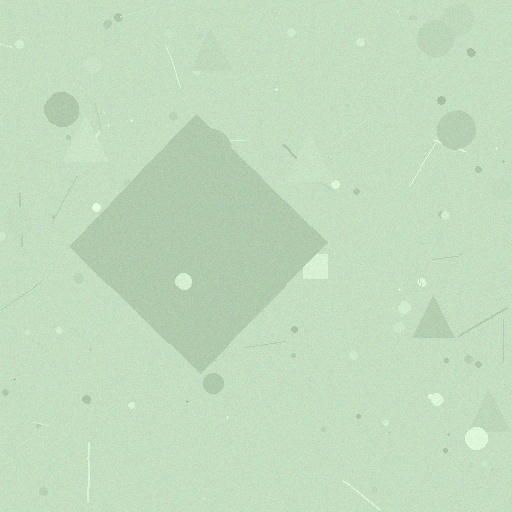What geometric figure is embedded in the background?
A diamond is embedded in the background.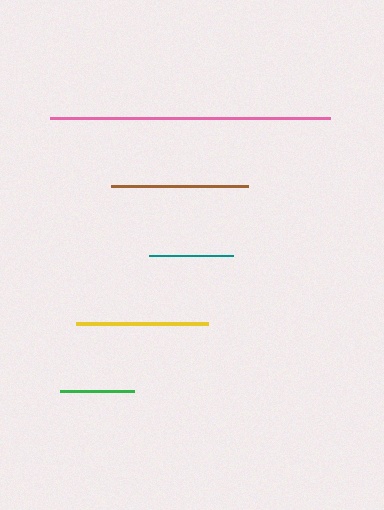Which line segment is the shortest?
The green line is the shortest at approximately 74 pixels.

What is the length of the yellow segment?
The yellow segment is approximately 132 pixels long.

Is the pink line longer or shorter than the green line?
The pink line is longer than the green line.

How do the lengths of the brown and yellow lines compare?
The brown and yellow lines are approximately the same length.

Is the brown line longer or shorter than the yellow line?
The brown line is longer than the yellow line.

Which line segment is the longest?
The pink line is the longest at approximately 280 pixels.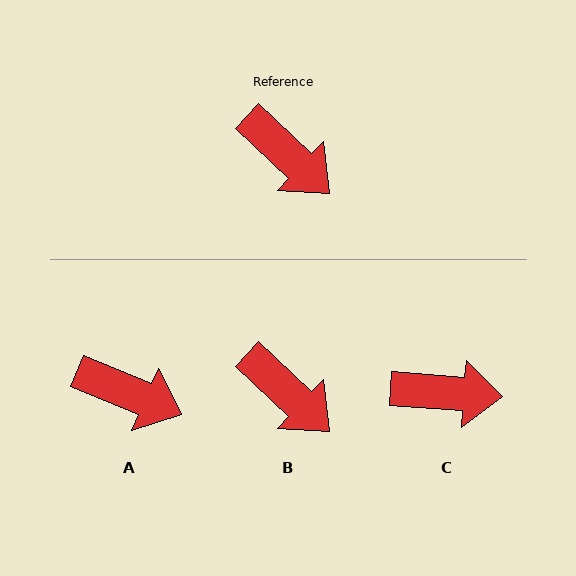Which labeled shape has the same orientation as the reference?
B.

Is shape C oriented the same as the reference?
No, it is off by about 39 degrees.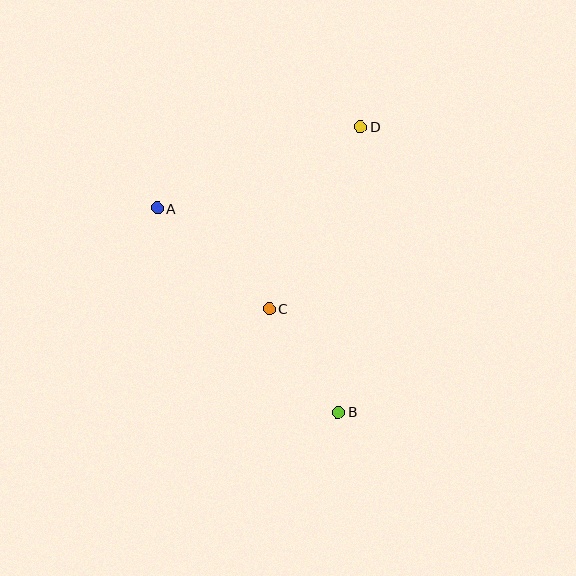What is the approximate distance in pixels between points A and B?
The distance between A and B is approximately 273 pixels.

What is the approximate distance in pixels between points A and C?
The distance between A and C is approximately 151 pixels.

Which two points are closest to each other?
Points B and C are closest to each other.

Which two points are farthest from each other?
Points B and D are farthest from each other.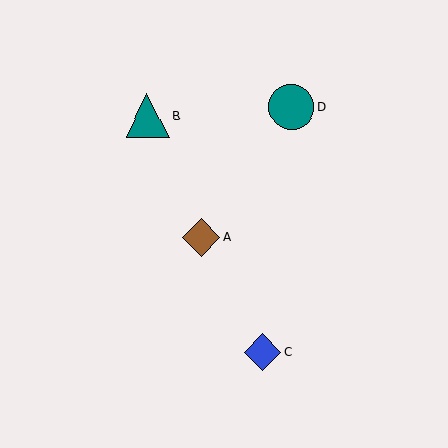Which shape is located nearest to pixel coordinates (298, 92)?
The teal circle (labeled D) at (292, 106) is nearest to that location.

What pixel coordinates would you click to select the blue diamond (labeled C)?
Click at (262, 352) to select the blue diamond C.